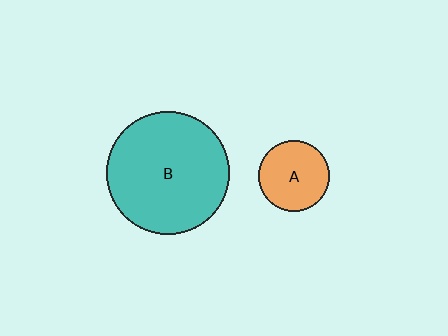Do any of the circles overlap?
No, none of the circles overlap.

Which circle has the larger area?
Circle B (teal).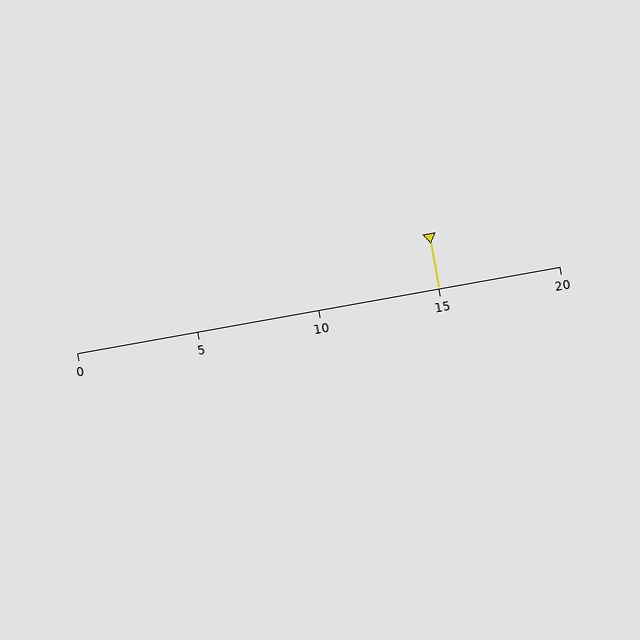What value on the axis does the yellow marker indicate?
The marker indicates approximately 15.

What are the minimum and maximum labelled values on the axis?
The axis runs from 0 to 20.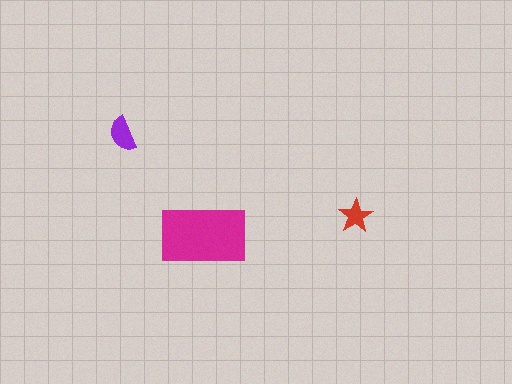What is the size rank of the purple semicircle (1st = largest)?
2nd.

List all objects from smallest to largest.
The red star, the purple semicircle, the magenta rectangle.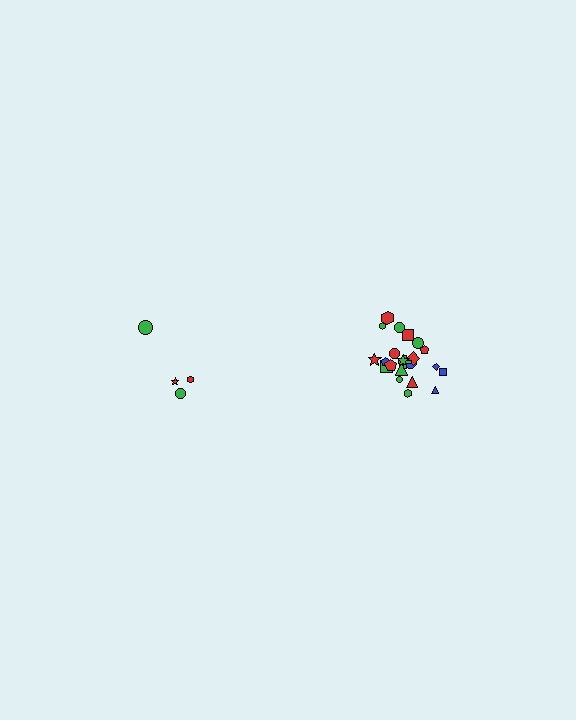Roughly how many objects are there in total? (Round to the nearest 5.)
Roughly 25 objects in total.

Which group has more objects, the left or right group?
The right group.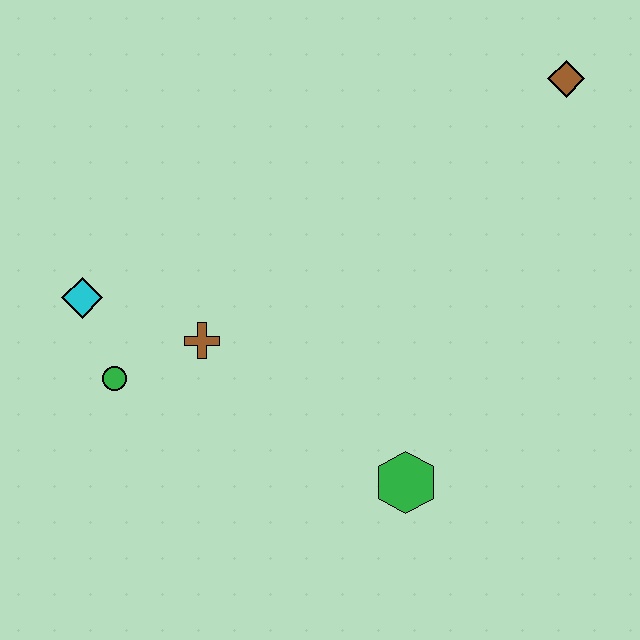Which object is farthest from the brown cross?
The brown diamond is farthest from the brown cross.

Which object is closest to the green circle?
The cyan diamond is closest to the green circle.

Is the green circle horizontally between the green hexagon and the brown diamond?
No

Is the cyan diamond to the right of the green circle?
No